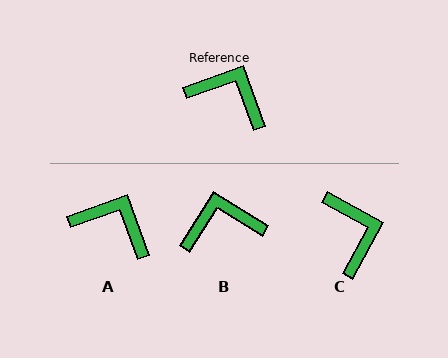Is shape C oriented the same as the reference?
No, it is off by about 49 degrees.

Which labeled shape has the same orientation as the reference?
A.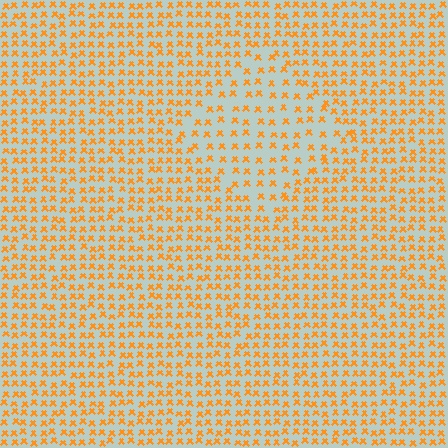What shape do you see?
I see a diamond.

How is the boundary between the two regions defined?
The boundary is defined by a change in element density (approximately 1.7x ratio). All elements are the same color, size, and shape.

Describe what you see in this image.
The image contains small orange elements arranged at two different densities. A diamond-shaped region is visible where the elements are less densely packed than the surrounding area.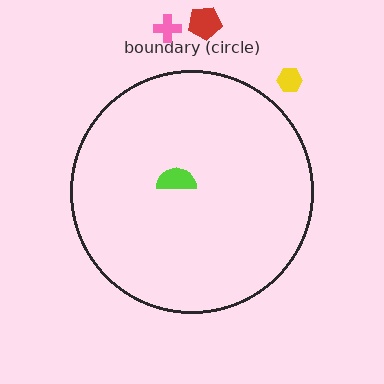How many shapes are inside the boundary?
1 inside, 3 outside.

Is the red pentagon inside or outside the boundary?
Outside.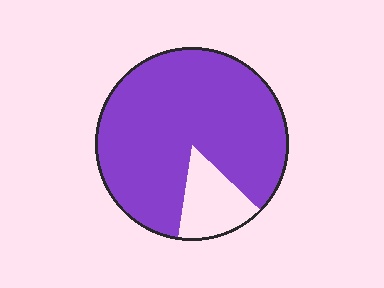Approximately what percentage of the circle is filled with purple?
Approximately 85%.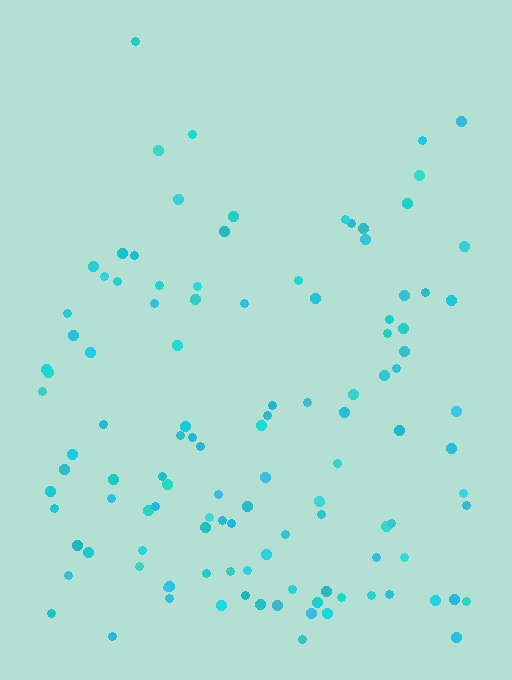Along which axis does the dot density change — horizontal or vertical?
Vertical.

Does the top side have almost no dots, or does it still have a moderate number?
Still a moderate number, just noticeably fewer than the bottom.